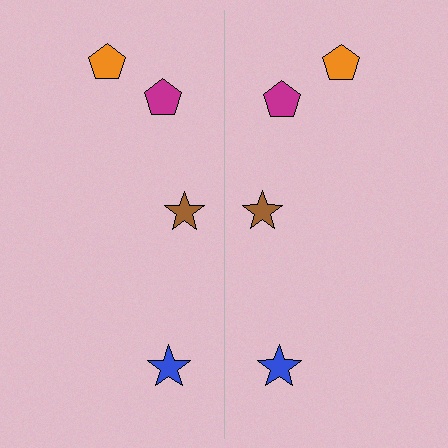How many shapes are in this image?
There are 8 shapes in this image.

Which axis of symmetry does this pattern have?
The pattern has a vertical axis of symmetry running through the center of the image.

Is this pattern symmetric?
Yes, this pattern has bilateral (reflection) symmetry.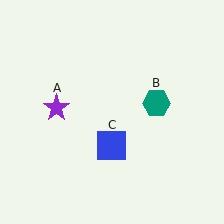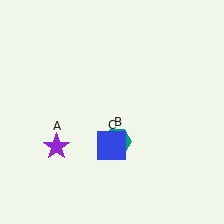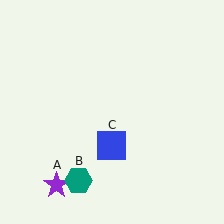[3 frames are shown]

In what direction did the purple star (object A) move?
The purple star (object A) moved down.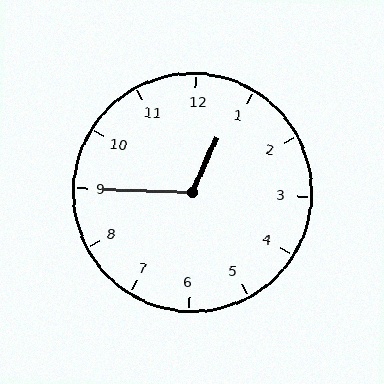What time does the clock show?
12:45.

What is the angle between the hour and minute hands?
Approximately 112 degrees.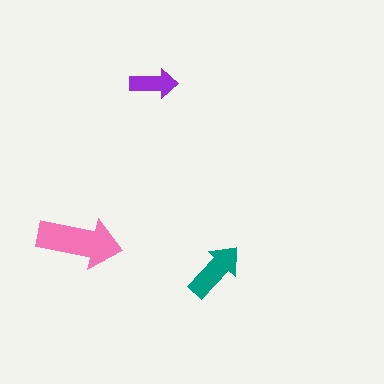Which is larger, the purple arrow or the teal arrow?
The teal one.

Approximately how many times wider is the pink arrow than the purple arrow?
About 2 times wider.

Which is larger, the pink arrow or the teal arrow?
The pink one.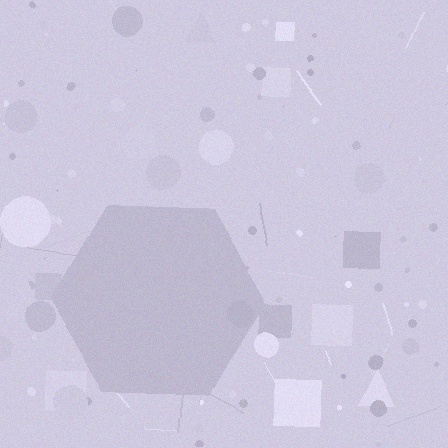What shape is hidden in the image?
A hexagon is hidden in the image.